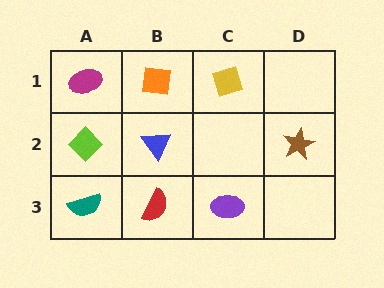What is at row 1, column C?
A yellow diamond.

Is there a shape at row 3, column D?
No, that cell is empty.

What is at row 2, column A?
A lime diamond.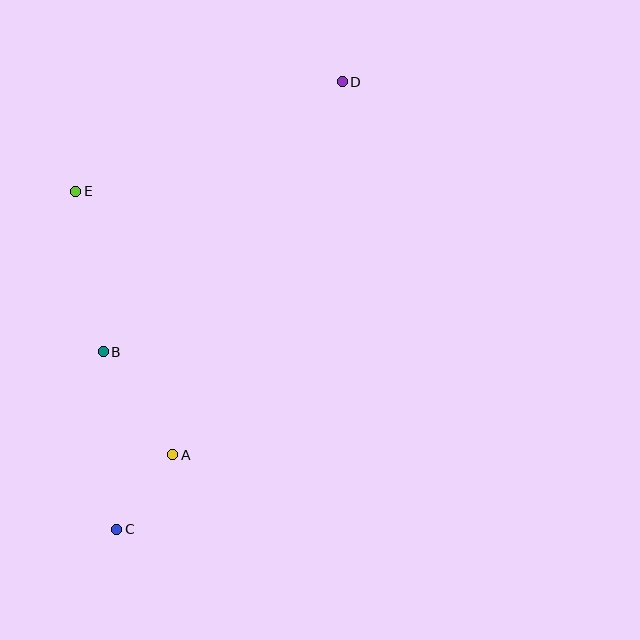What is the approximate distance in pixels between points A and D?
The distance between A and D is approximately 409 pixels.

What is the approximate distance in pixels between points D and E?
The distance between D and E is approximately 288 pixels.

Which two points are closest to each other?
Points A and C are closest to each other.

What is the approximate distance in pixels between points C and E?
The distance between C and E is approximately 340 pixels.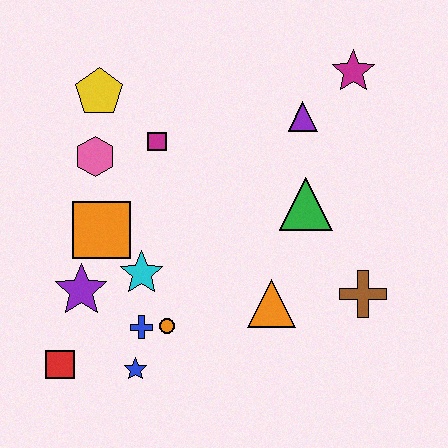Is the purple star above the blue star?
Yes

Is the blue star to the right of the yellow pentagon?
Yes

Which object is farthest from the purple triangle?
The red square is farthest from the purple triangle.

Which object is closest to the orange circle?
The blue cross is closest to the orange circle.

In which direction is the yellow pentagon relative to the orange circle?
The yellow pentagon is above the orange circle.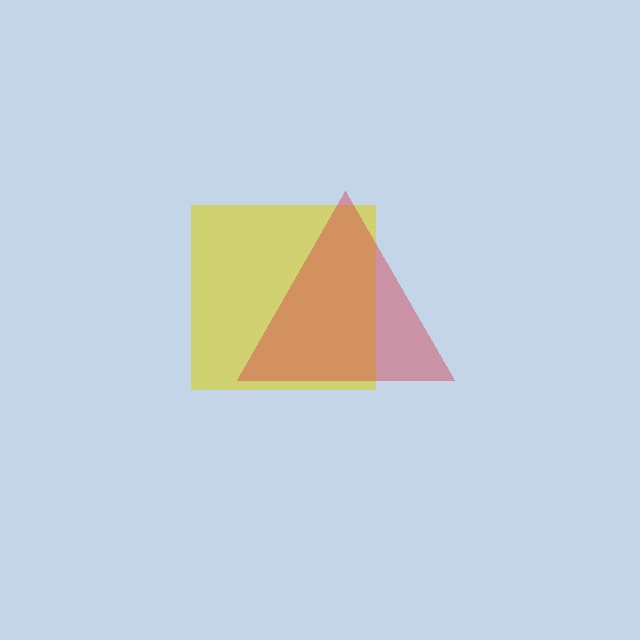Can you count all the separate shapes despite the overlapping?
Yes, there are 2 separate shapes.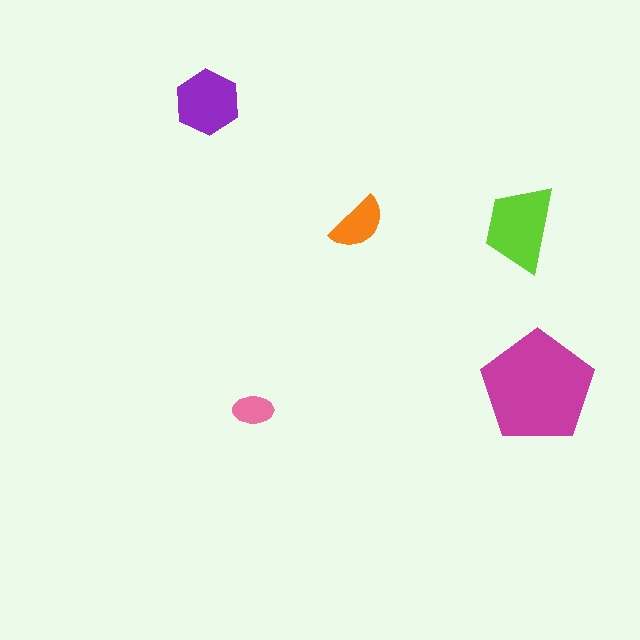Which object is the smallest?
The pink ellipse.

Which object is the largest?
The magenta pentagon.